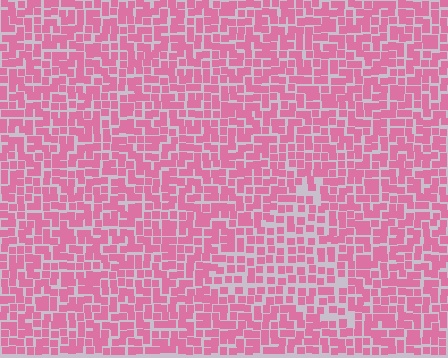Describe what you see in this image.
The image contains small pink elements arranged at two different densities. A triangle-shaped region is visible where the elements are less densely packed than the surrounding area.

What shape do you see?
I see a triangle.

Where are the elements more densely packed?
The elements are more densely packed outside the triangle boundary.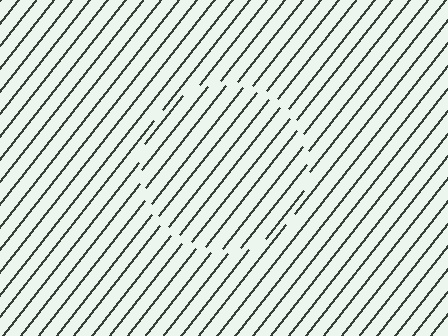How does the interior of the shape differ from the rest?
The interior of the shape contains the same grating, shifted by half a period — the contour is defined by the phase discontinuity where line-ends from the inner and outer gratings abut.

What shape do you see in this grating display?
An illusory circle. The interior of the shape contains the same grating, shifted by half a period — the contour is defined by the phase discontinuity where line-ends from the inner and outer gratings abut.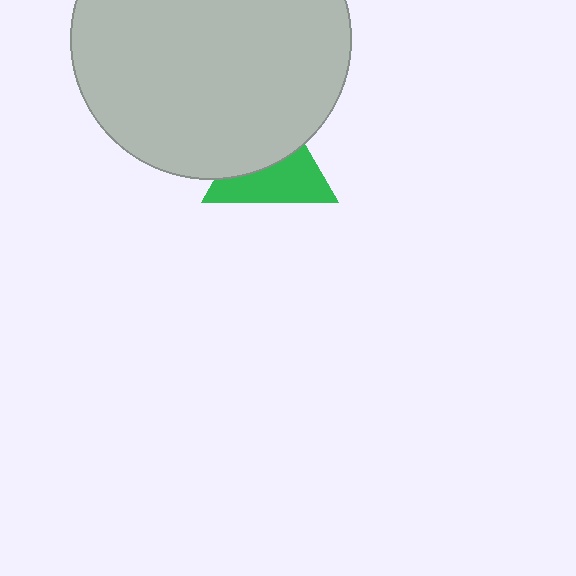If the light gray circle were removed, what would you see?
You would see the complete green triangle.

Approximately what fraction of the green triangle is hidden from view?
Roughly 48% of the green triangle is hidden behind the light gray circle.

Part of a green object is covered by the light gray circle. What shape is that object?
It is a triangle.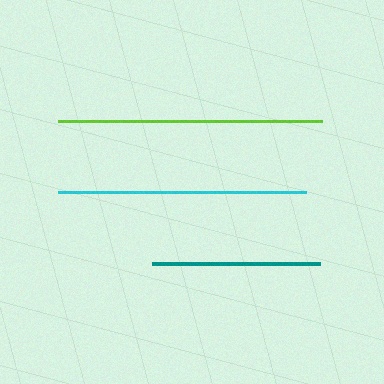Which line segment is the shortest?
The teal line is the shortest at approximately 167 pixels.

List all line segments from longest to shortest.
From longest to shortest: lime, cyan, teal.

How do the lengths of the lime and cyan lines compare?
The lime and cyan lines are approximately the same length.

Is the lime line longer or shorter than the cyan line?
The lime line is longer than the cyan line.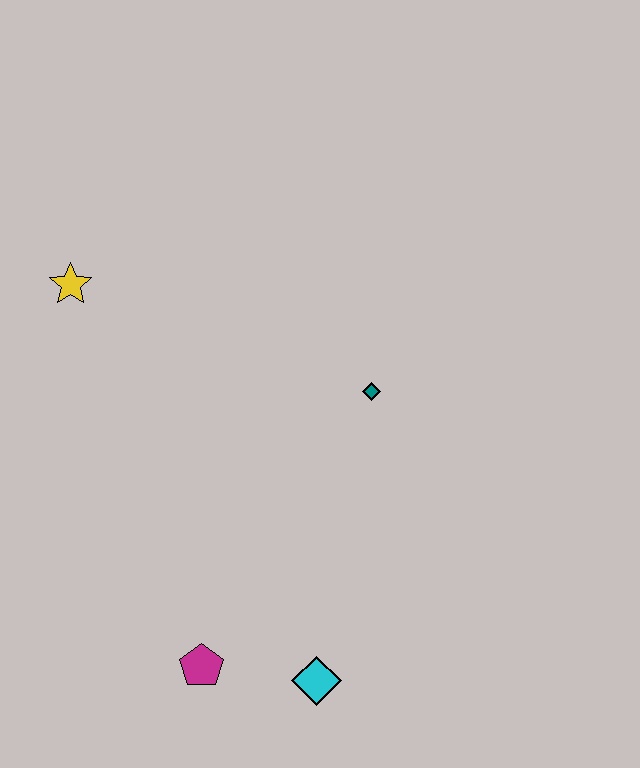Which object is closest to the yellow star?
The teal diamond is closest to the yellow star.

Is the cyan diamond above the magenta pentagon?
No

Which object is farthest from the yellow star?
The cyan diamond is farthest from the yellow star.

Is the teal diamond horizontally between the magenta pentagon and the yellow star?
No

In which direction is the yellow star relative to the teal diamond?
The yellow star is to the left of the teal diamond.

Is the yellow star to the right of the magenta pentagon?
No